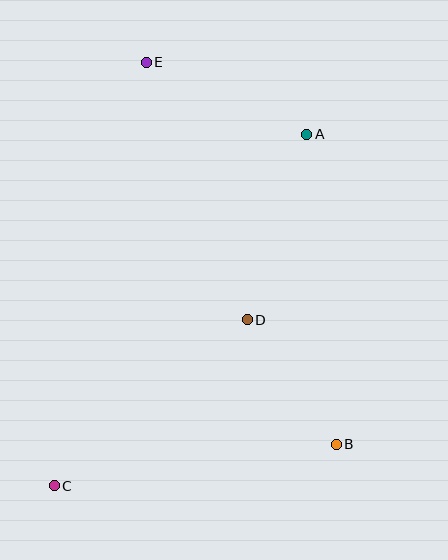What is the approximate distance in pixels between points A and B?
The distance between A and B is approximately 312 pixels.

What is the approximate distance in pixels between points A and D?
The distance between A and D is approximately 195 pixels.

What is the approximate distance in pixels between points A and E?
The distance between A and E is approximately 176 pixels.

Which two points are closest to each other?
Points B and D are closest to each other.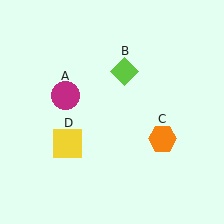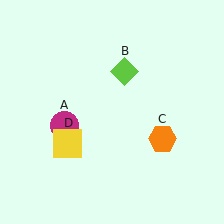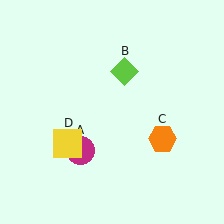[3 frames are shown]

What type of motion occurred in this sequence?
The magenta circle (object A) rotated counterclockwise around the center of the scene.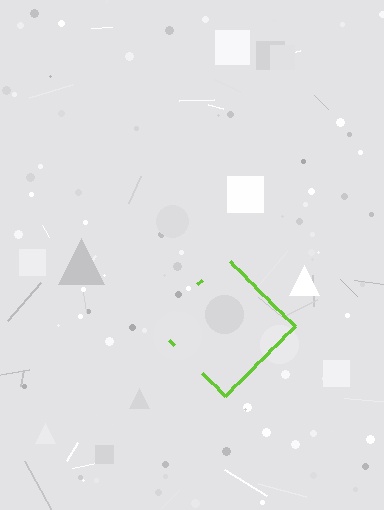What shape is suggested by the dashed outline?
The dashed outline suggests a diamond.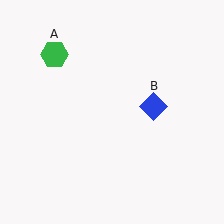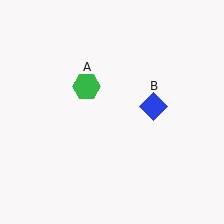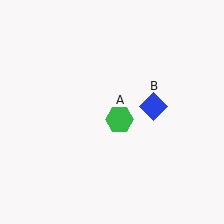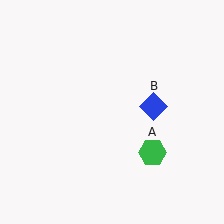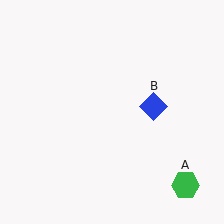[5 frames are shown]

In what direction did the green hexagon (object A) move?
The green hexagon (object A) moved down and to the right.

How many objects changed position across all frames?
1 object changed position: green hexagon (object A).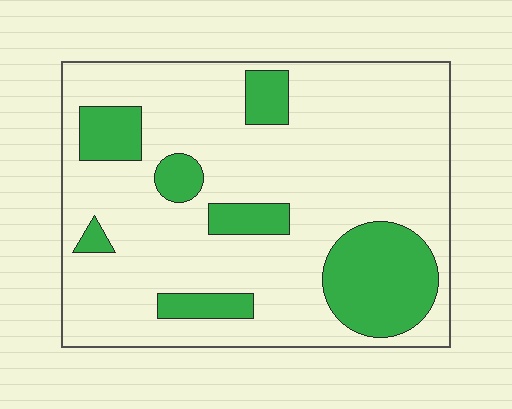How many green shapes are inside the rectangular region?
7.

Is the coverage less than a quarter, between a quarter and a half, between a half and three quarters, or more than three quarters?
Less than a quarter.